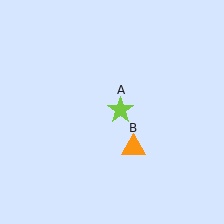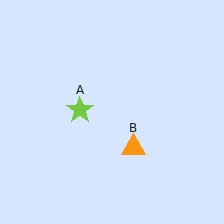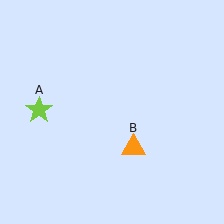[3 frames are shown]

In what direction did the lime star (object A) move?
The lime star (object A) moved left.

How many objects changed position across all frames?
1 object changed position: lime star (object A).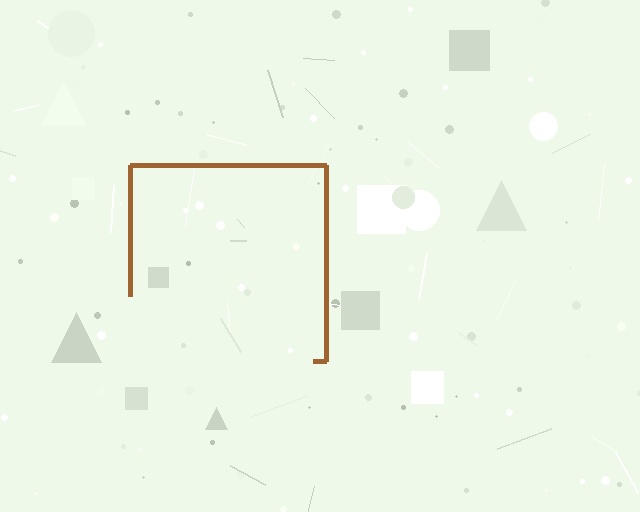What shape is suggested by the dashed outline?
The dashed outline suggests a square.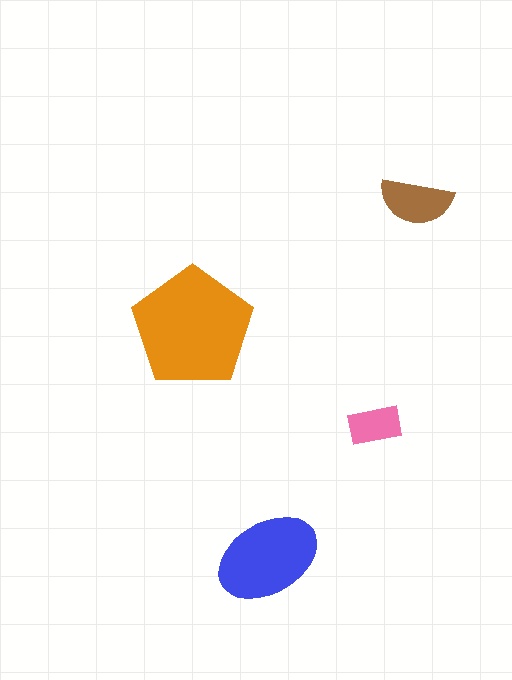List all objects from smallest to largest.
The pink rectangle, the brown semicircle, the blue ellipse, the orange pentagon.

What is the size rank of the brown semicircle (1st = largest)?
3rd.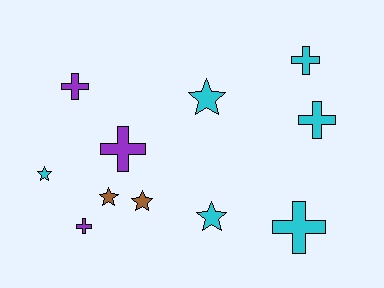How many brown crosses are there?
There are no brown crosses.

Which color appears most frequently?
Cyan, with 6 objects.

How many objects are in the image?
There are 11 objects.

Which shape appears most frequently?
Cross, with 6 objects.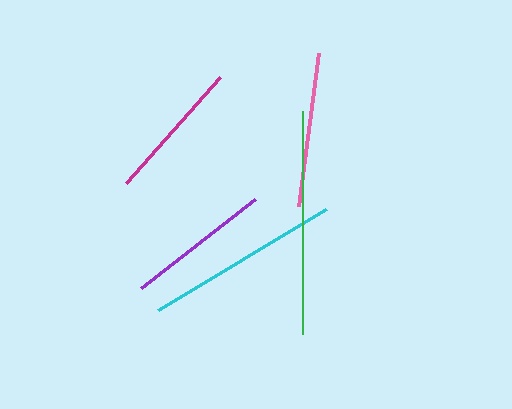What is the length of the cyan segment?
The cyan segment is approximately 196 pixels long.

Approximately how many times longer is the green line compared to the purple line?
The green line is approximately 1.5 times the length of the purple line.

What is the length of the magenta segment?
The magenta segment is approximately 142 pixels long.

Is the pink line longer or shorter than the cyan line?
The cyan line is longer than the pink line.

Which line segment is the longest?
The green line is the longest at approximately 223 pixels.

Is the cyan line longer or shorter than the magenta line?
The cyan line is longer than the magenta line.